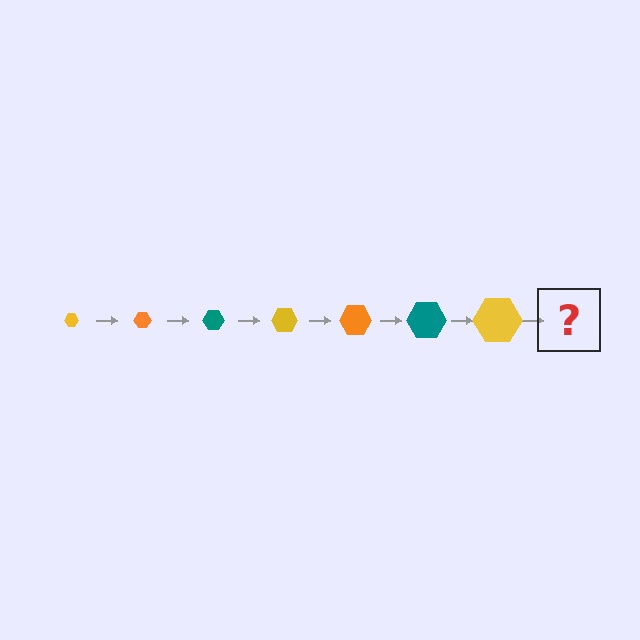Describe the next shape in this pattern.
It should be an orange hexagon, larger than the previous one.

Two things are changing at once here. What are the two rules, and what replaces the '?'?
The two rules are that the hexagon grows larger each step and the color cycles through yellow, orange, and teal. The '?' should be an orange hexagon, larger than the previous one.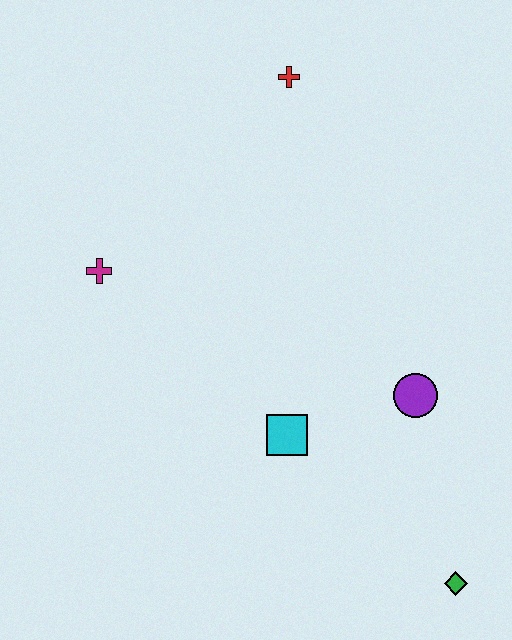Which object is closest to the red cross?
The magenta cross is closest to the red cross.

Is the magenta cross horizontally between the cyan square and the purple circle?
No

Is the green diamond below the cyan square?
Yes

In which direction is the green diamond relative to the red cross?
The green diamond is below the red cross.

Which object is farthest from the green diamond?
The red cross is farthest from the green diamond.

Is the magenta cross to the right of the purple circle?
No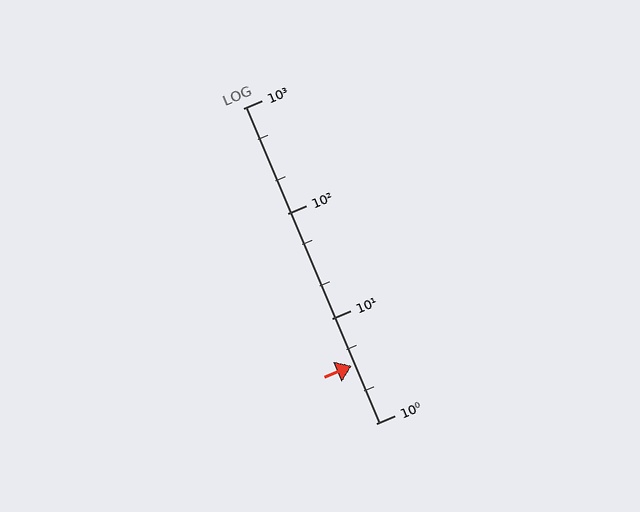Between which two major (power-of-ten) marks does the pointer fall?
The pointer is between 1 and 10.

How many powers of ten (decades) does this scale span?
The scale spans 3 decades, from 1 to 1000.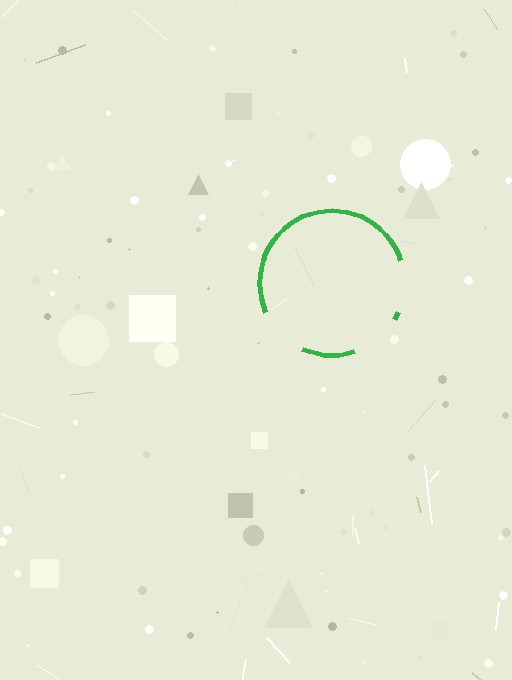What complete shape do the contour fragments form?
The contour fragments form a circle.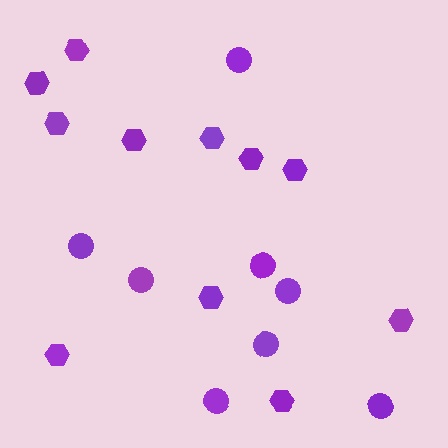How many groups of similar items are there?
There are 2 groups: one group of circles (8) and one group of hexagons (11).